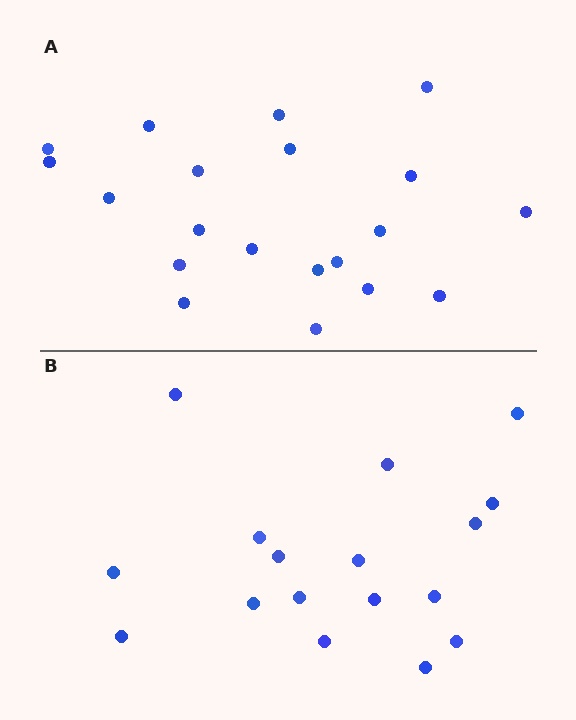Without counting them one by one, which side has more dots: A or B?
Region A (the top region) has more dots.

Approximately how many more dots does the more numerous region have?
Region A has just a few more — roughly 2 or 3 more dots than region B.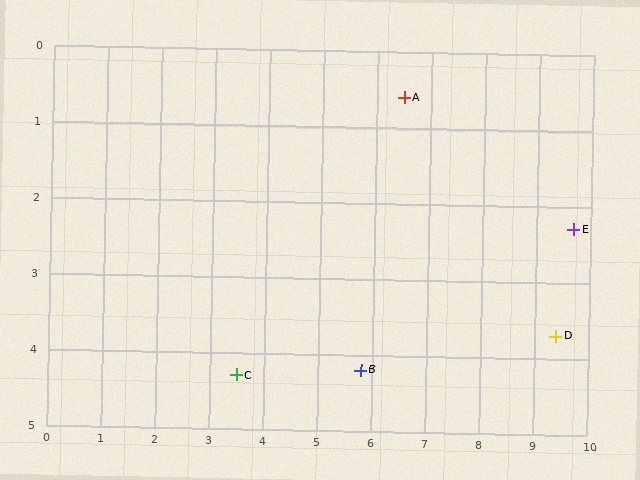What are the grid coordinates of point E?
Point E is at approximately (9.7, 2.3).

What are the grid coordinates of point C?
Point C is at approximately (3.5, 4.3).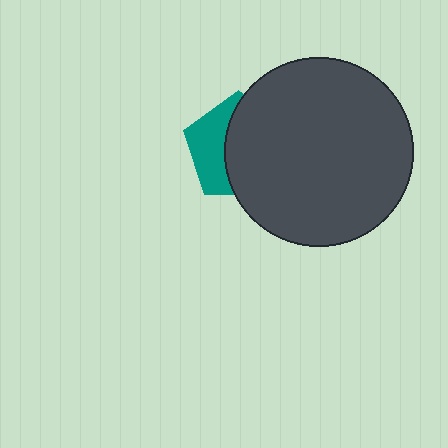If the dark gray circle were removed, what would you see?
You would see the complete teal pentagon.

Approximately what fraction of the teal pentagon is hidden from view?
Roughly 62% of the teal pentagon is hidden behind the dark gray circle.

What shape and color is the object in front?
The object in front is a dark gray circle.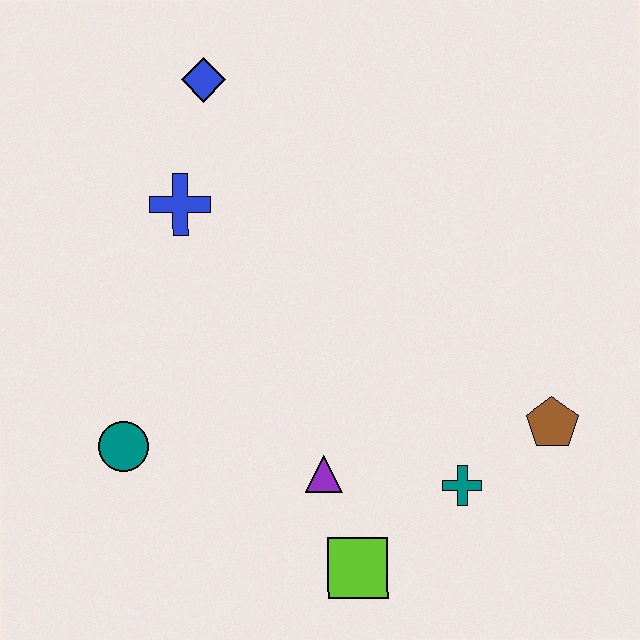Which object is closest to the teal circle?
The purple triangle is closest to the teal circle.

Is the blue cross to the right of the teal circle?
Yes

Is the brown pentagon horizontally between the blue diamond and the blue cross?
No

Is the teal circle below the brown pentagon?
Yes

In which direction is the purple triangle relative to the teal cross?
The purple triangle is to the left of the teal cross.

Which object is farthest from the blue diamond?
The lime square is farthest from the blue diamond.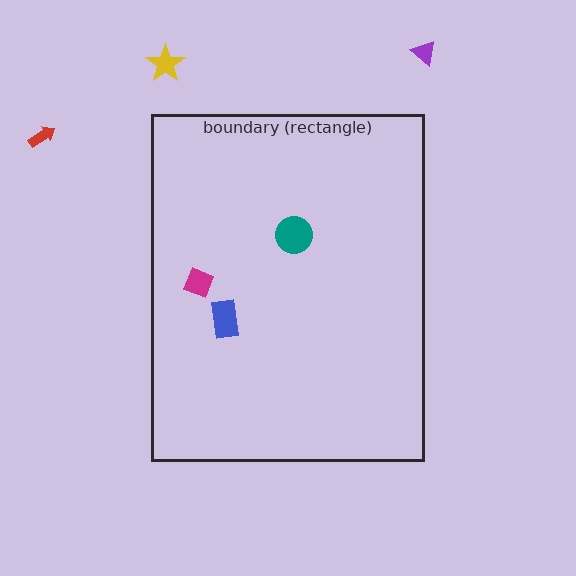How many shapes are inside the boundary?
3 inside, 3 outside.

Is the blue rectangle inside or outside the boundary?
Inside.